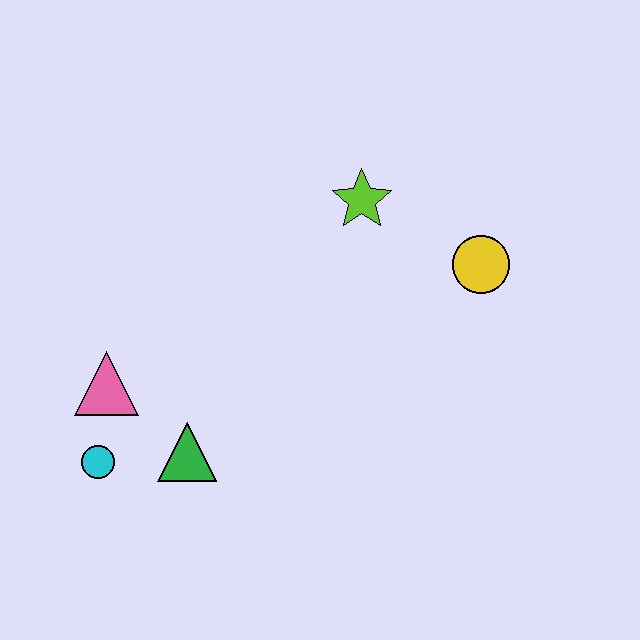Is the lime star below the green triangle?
No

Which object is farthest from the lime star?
The cyan circle is farthest from the lime star.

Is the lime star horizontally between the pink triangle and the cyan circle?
No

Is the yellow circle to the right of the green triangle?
Yes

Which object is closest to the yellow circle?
The lime star is closest to the yellow circle.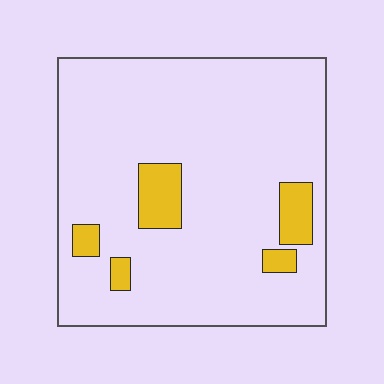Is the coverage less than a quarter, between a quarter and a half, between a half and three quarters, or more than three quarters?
Less than a quarter.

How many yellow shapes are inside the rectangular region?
5.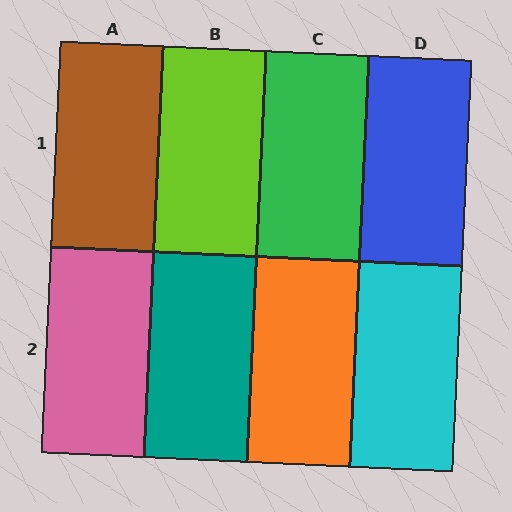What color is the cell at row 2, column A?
Pink.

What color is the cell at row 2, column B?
Teal.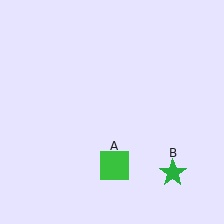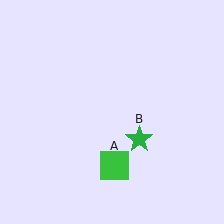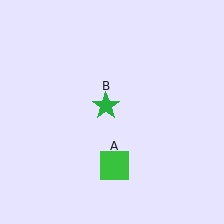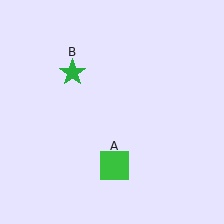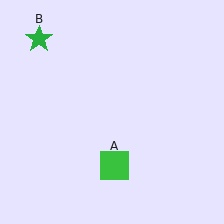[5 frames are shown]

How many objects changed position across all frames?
1 object changed position: green star (object B).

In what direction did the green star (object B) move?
The green star (object B) moved up and to the left.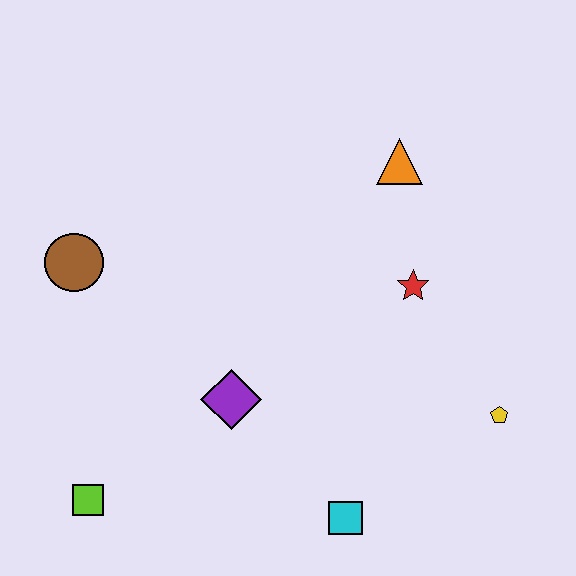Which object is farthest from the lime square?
The orange triangle is farthest from the lime square.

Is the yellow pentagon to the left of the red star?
No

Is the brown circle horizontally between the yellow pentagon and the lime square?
No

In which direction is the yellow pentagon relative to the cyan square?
The yellow pentagon is to the right of the cyan square.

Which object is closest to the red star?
The orange triangle is closest to the red star.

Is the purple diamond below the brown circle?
Yes